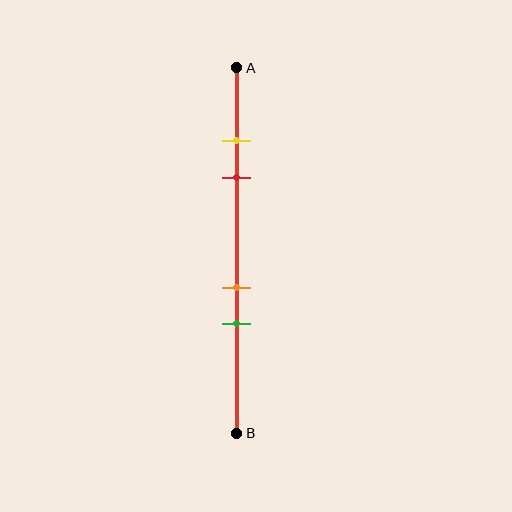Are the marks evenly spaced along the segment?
No, the marks are not evenly spaced.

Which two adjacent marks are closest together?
The yellow and red marks are the closest adjacent pair.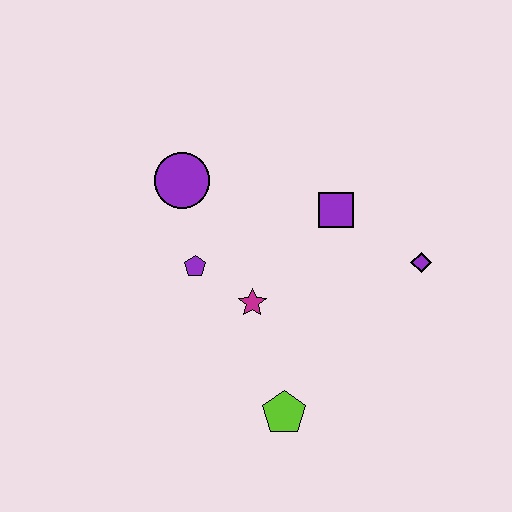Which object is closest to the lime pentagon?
The magenta star is closest to the lime pentagon.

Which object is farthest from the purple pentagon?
The purple diamond is farthest from the purple pentagon.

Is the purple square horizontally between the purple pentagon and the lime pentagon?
No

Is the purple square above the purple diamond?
Yes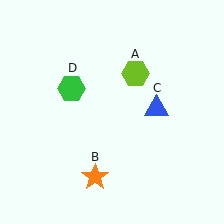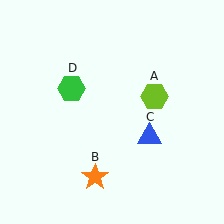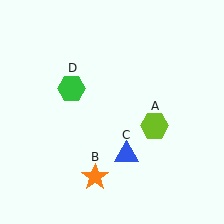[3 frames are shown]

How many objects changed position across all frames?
2 objects changed position: lime hexagon (object A), blue triangle (object C).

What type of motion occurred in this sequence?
The lime hexagon (object A), blue triangle (object C) rotated clockwise around the center of the scene.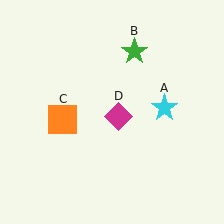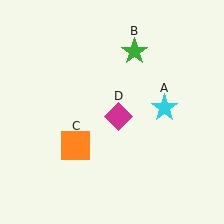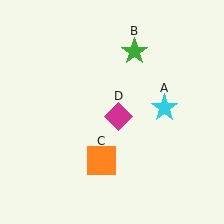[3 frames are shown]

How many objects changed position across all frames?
1 object changed position: orange square (object C).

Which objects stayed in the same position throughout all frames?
Cyan star (object A) and green star (object B) and magenta diamond (object D) remained stationary.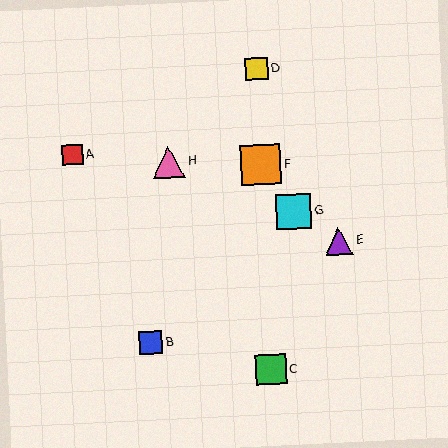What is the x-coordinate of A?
Object A is at x≈72.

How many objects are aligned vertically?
3 objects (C, D, F) are aligned vertically.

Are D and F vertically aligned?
Yes, both are at x≈256.